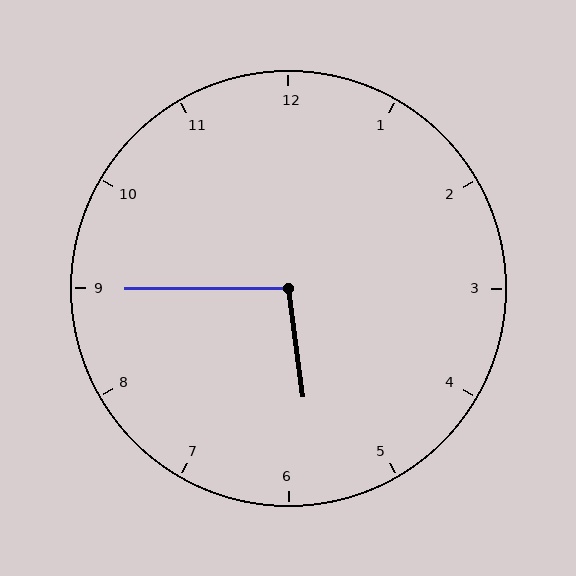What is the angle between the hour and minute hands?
Approximately 98 degrees.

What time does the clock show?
5:45.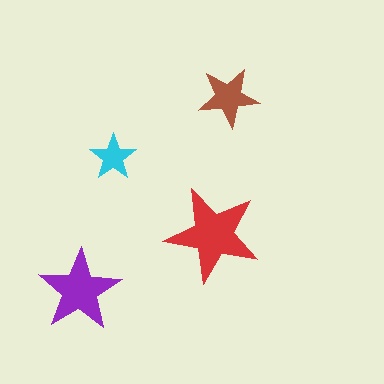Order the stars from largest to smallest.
the red one, the purple one, the brown one, the cyan one.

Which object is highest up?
The brown star is topmost.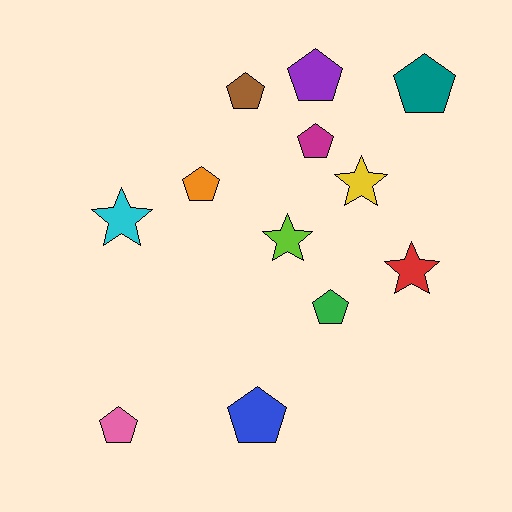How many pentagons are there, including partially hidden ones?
There are 8 pentagons.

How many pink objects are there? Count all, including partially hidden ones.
There is 1 pink object.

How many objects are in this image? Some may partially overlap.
There are 12 objects.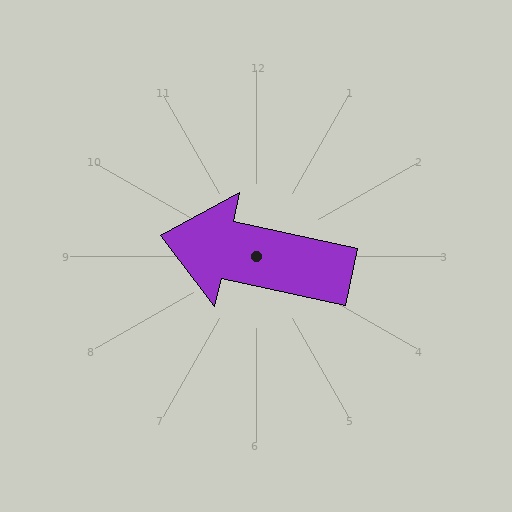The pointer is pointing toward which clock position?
Roughly 9 o'clock.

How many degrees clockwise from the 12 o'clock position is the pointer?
Approximately 282 degrees.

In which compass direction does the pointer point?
West.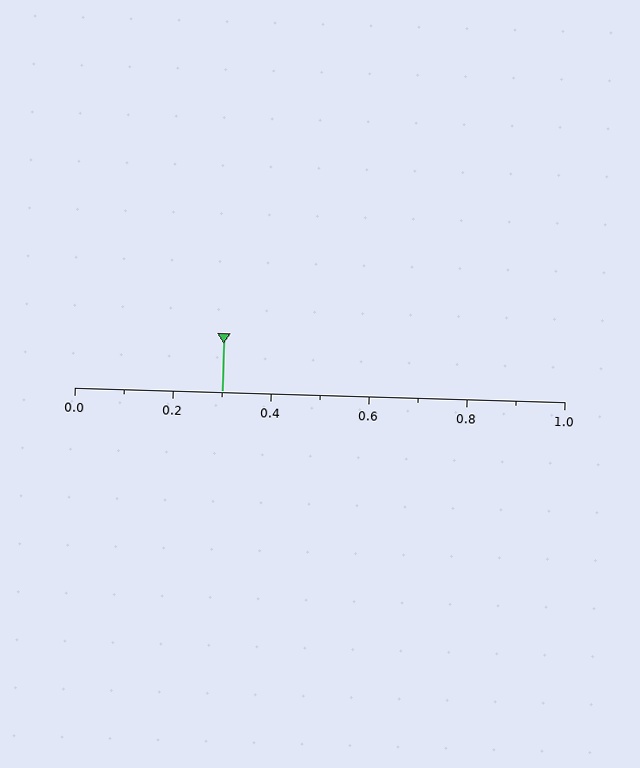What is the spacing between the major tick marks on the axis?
The major ticks are spaced 0.2 apart.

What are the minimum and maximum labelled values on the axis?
The axis runs from 0.0 to 1.0.